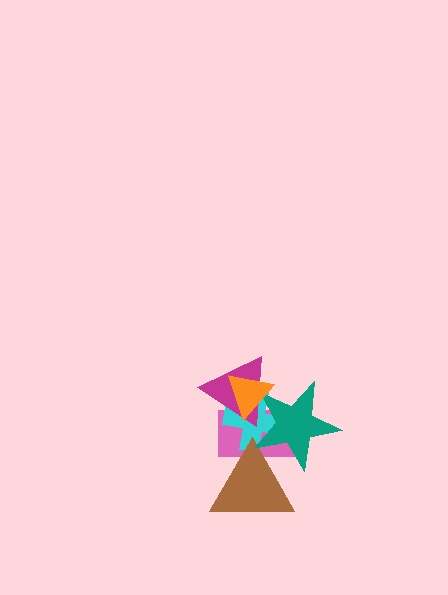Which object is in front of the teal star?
The orange triangle is in front of the teal star.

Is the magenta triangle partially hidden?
Yes, it is partially covered by another shape.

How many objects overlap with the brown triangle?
3 objects overlap with the brown triangle.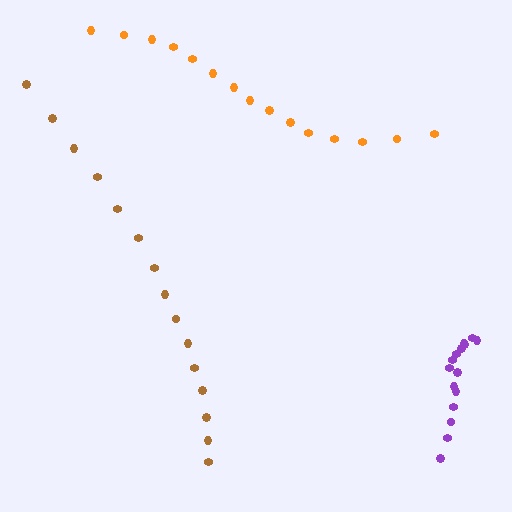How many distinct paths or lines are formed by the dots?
There are 3 distinct paths.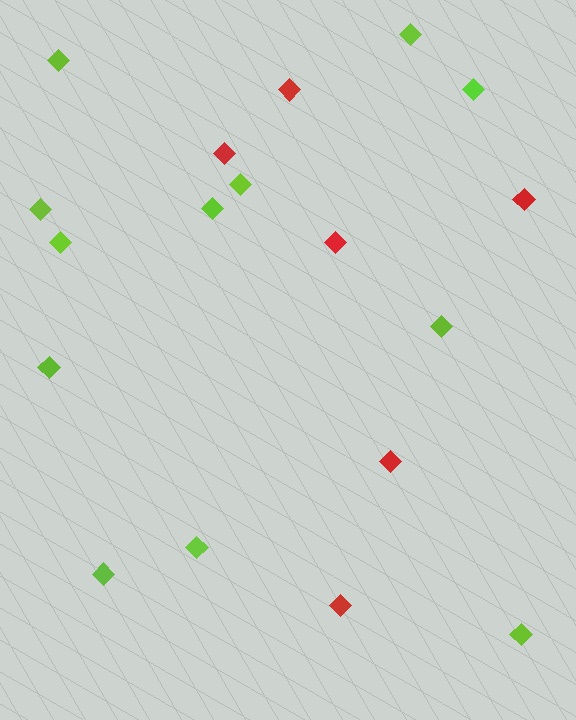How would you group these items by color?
There are 2 groups: one group of red diamonds (6) and one group of lime diamonds (12).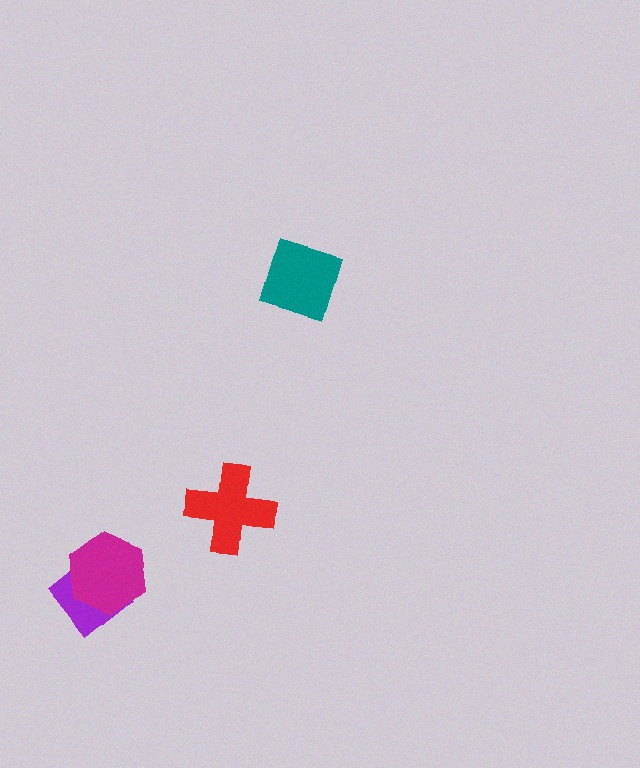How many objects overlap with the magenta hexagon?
1 object overlaps with the magenta hexagon.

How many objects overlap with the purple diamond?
1 object overlaps with the purple diamond.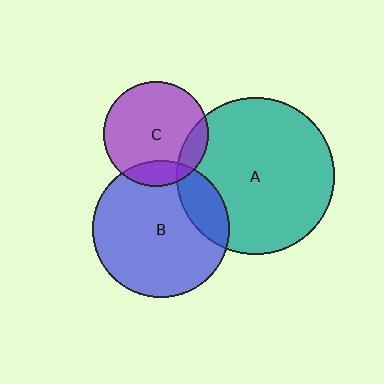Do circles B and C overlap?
Yes.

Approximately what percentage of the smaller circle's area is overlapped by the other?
Approximately 15%.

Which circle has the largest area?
Circle A (teal).